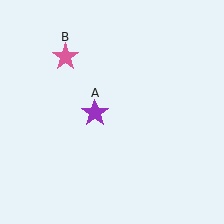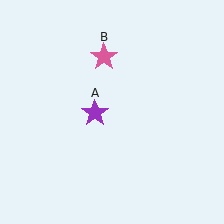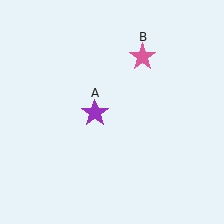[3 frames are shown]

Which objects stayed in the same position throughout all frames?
Purple star (object A) remained stationary.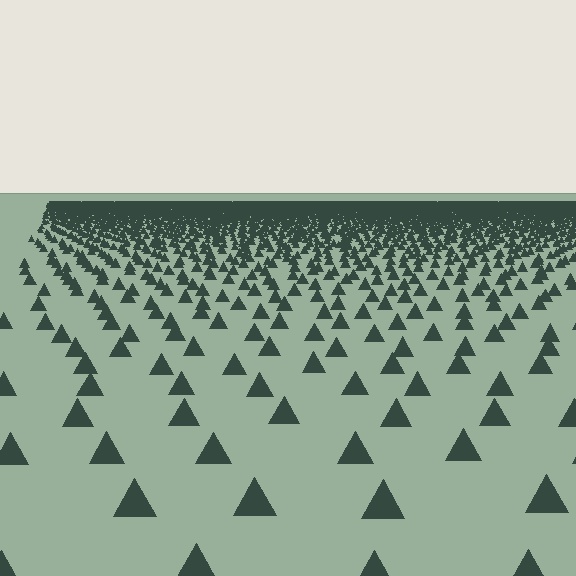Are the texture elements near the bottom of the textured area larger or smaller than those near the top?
Larger. Near the bottom, elements are closer to the viewer and appear at a bigger on-screen size.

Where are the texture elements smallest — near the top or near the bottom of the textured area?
Near the top.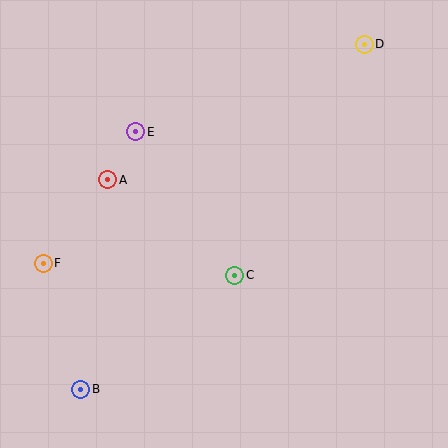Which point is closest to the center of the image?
Point C at (235, 275) is closest to the center.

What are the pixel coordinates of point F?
Point F is at (43, 263).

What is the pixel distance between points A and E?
The distance between A and E is 56 pixels.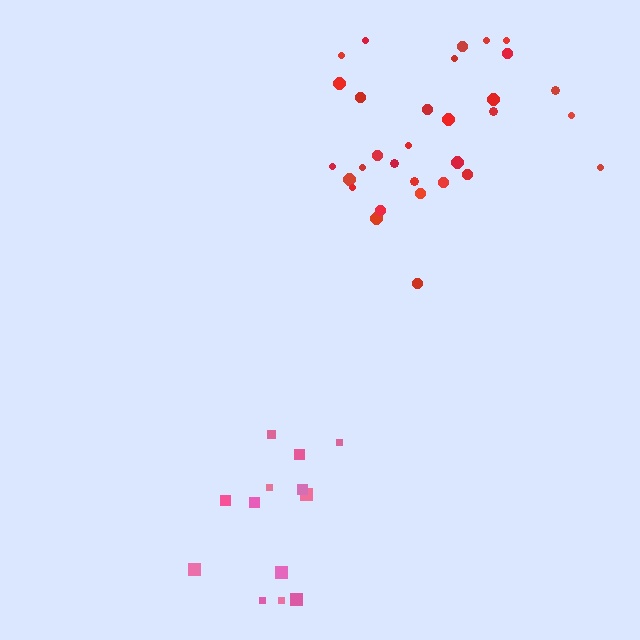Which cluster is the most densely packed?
Red.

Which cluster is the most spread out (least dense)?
Pink.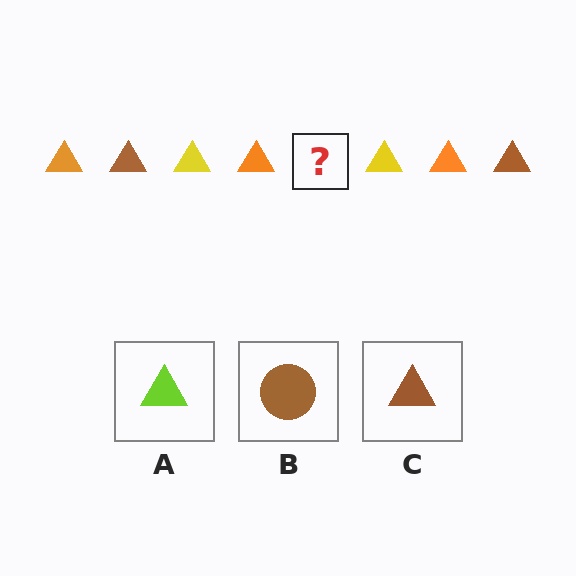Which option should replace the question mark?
Option C.